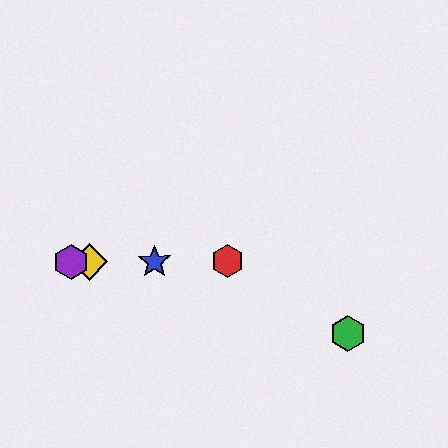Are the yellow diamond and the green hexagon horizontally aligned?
No, the yellow diamond is at y≈262 and the green hexagon is at y≈333.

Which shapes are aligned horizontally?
The red hexagon, the blue star, the yellow diamond, the purple hexagon are aligned horizontally.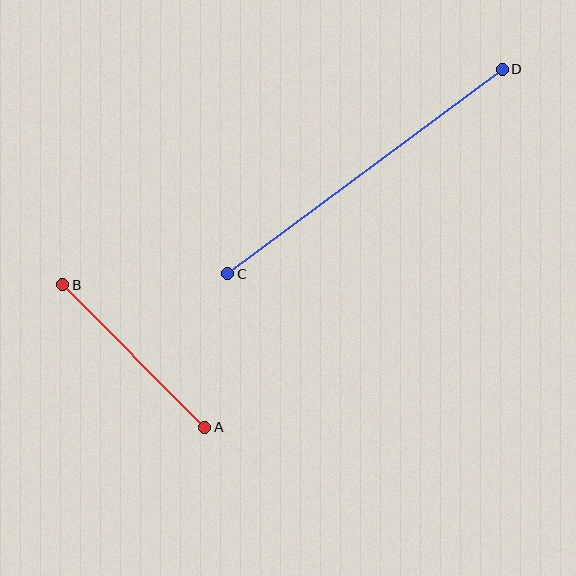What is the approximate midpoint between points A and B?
The midpoint is at approximately (134, 356) pixels.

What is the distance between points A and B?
The distance is approximately 201 pixels.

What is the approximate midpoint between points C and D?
The midpoint is at approximately (365, 172) pixels.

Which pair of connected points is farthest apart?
Points C and D are farthest apart.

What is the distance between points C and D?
The distance is approximately 342 pixels.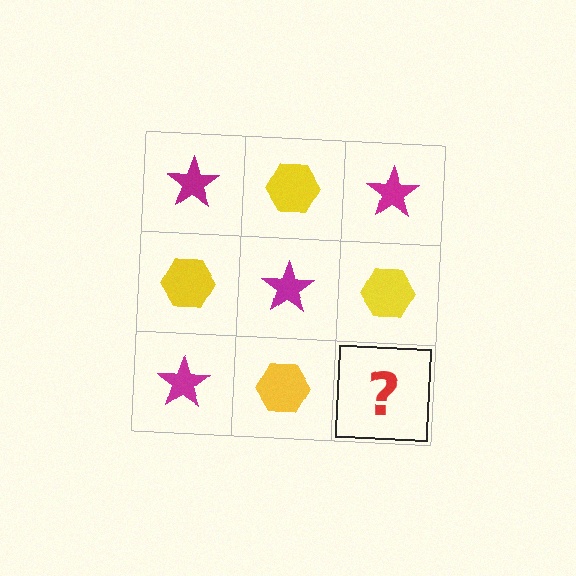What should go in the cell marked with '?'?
The missing cell should contain a magenta star.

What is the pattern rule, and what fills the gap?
The rule is that it alternates magenta star and yellow hexagon in a checkerboard pattern. The gap should be filled with a magenta star.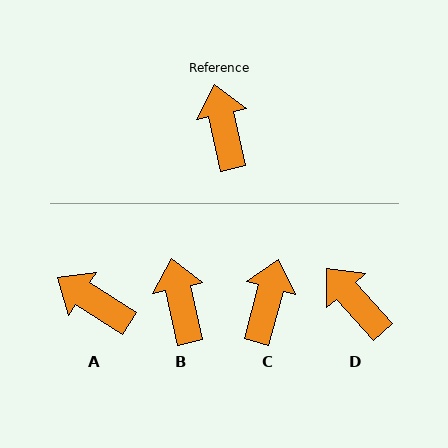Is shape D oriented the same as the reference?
No, it is off by about 29 degrees.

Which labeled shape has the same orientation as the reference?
B.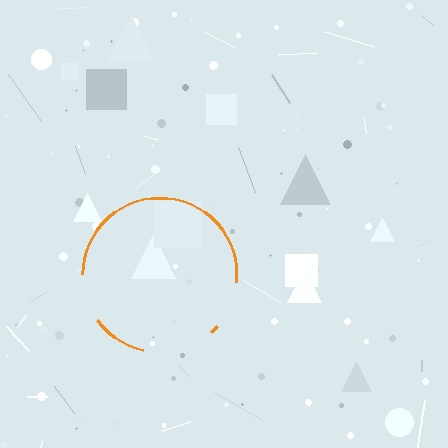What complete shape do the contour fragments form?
The contour fragments form a circle.